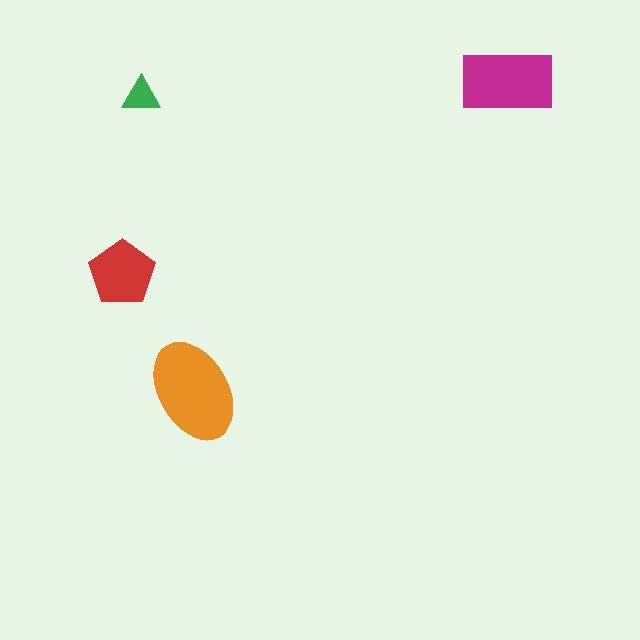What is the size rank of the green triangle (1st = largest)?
4th.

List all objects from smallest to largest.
The green triangle, the red pentagon, the magenta rectangle, the orange ellipse.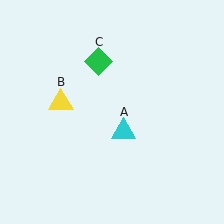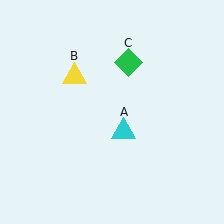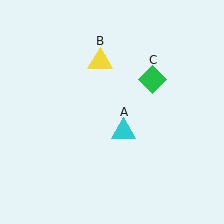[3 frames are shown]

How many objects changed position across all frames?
2 objects changed position: yellow triangle (object B), green diamond (object C).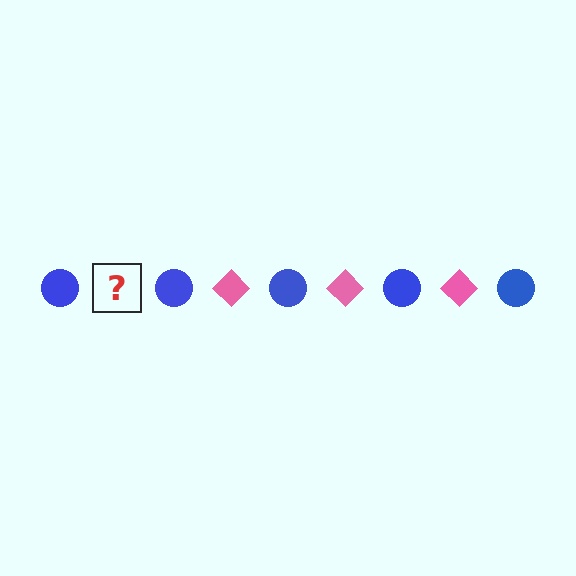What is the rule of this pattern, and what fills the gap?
The rule is that the pattern alternates between blue circle and pink diamond. The gap should be filled with a pink diamond.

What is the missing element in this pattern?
The missing element is a pink diamond.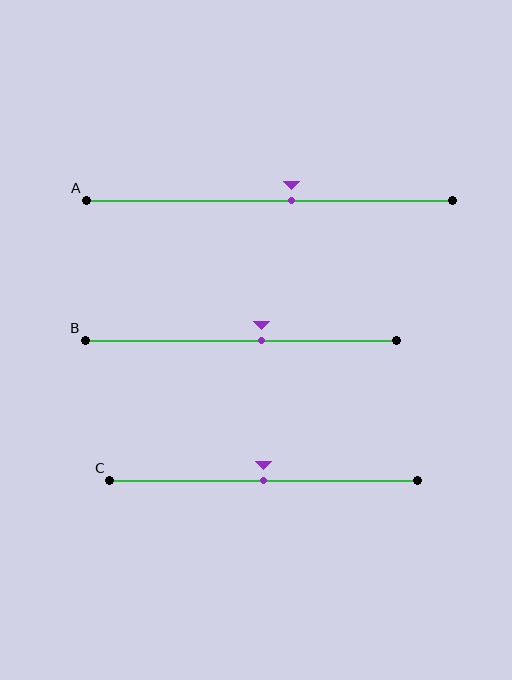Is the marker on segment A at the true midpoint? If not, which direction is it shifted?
No, the marker on segment A is shifted to the right by about 6% of the segment length.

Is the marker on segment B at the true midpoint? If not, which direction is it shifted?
No, the marker on segment B is shifted to the right by about 7% of the segment length.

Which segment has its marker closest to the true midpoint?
Segment C has its marker closest to the true midpoint.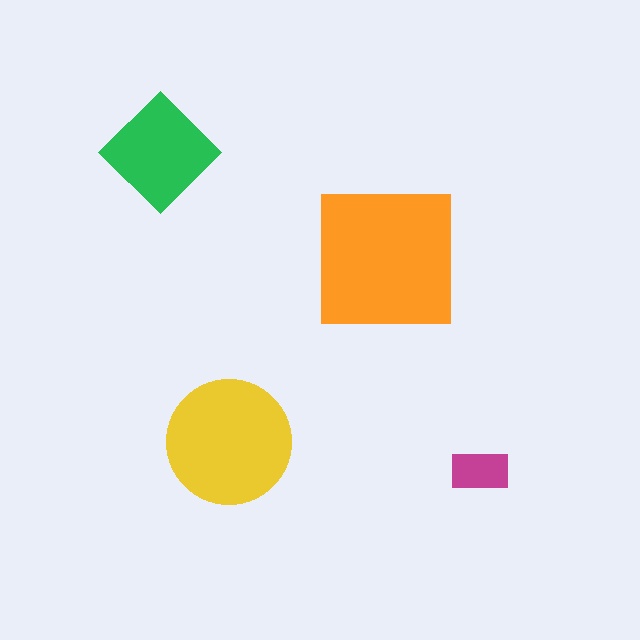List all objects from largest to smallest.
The orange square, the yellow circle, the green diamond, the magenta rectangle.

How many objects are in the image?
There are 4 objects in the image.